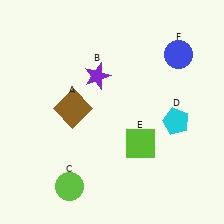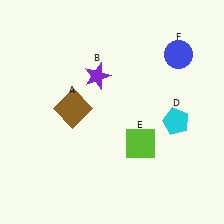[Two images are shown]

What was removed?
The lime circle (C) was removed in Image 2.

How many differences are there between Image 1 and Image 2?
There is 1 difference between the two images.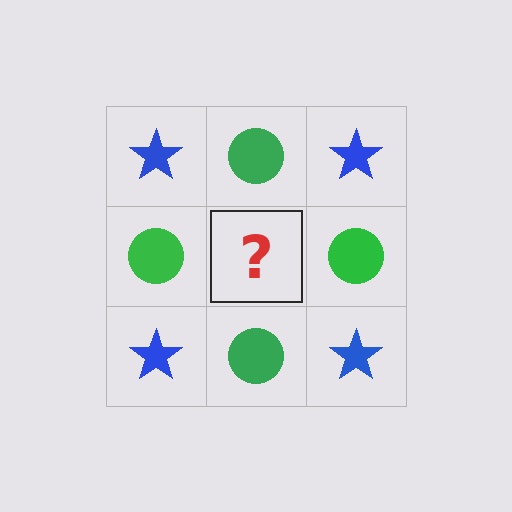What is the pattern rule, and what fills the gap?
The rule is that it alternates blue star and green circle in a checkerboard pattern. The gap should be filled with a blue star.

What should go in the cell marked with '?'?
The missing cell should contain a blue star.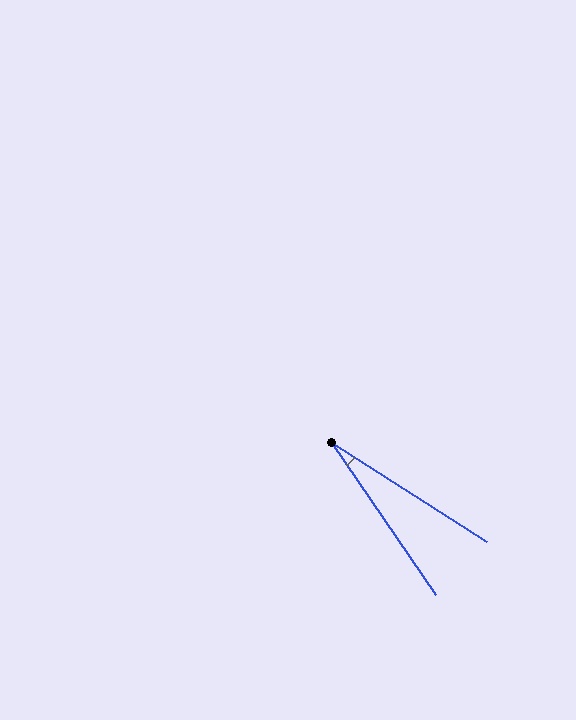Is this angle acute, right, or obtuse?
It is acute.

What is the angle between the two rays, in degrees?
Approximately 23 degrees.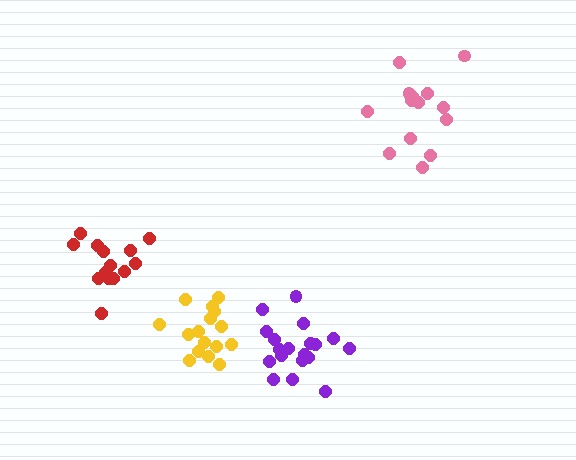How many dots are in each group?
Group 1: 19 dots, Group 2: 16 dots, Group 3: 14 dots, Group 4: 14 dots (63 total).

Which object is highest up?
The pink cluster is topmost.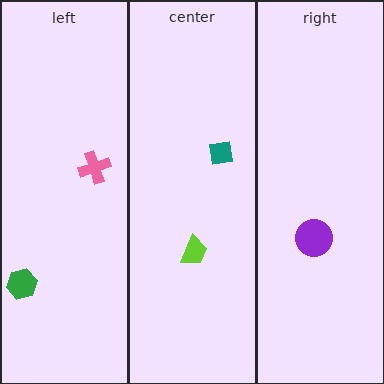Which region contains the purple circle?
The right region.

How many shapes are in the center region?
2.